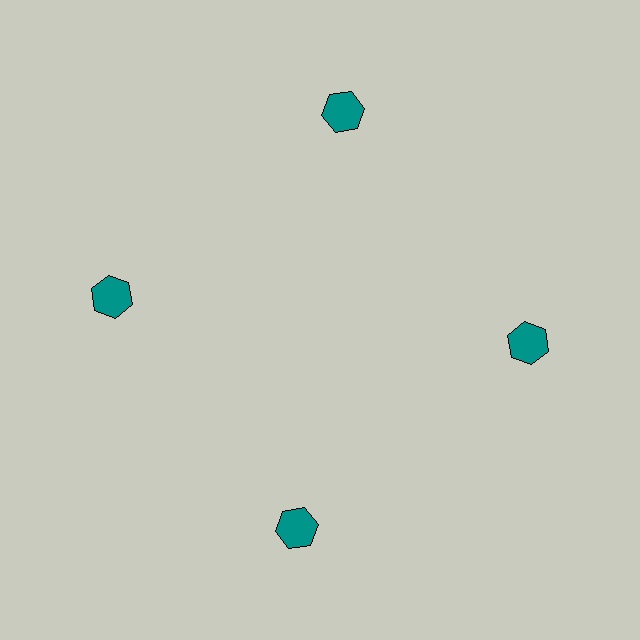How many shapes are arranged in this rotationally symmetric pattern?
There are 4 shapes, arranged in 4 groups of 1.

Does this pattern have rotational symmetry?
Yes, this pattern has 4-fold rotational symmetry. It looks the same after rotating 90 degrees around the center.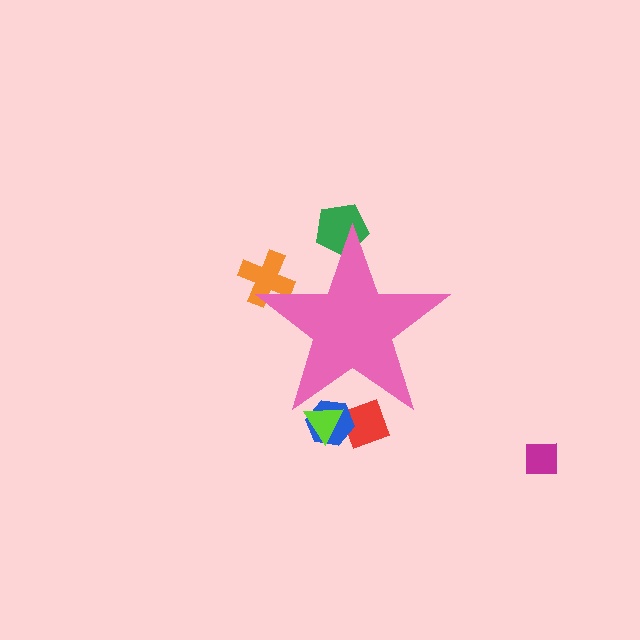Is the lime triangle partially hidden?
Yes, the lime triangle is partially hidden behind the pink star.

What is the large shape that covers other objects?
A pink star.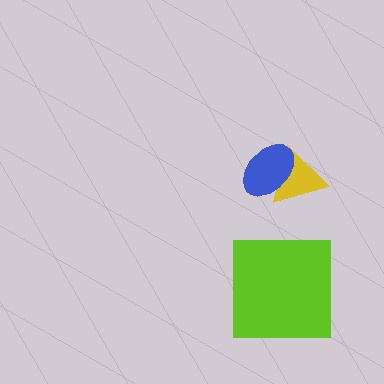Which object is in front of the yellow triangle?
The blue ellipse is in front of the yellow triangle.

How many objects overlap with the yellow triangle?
1 object overlaps with the yellow triangle.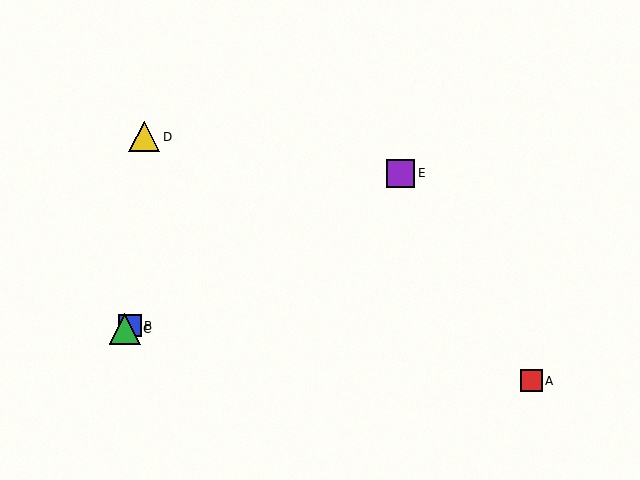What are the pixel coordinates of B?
Object B is at (130, 326).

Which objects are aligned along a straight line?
Objects B, C, E are aligned along a straight line.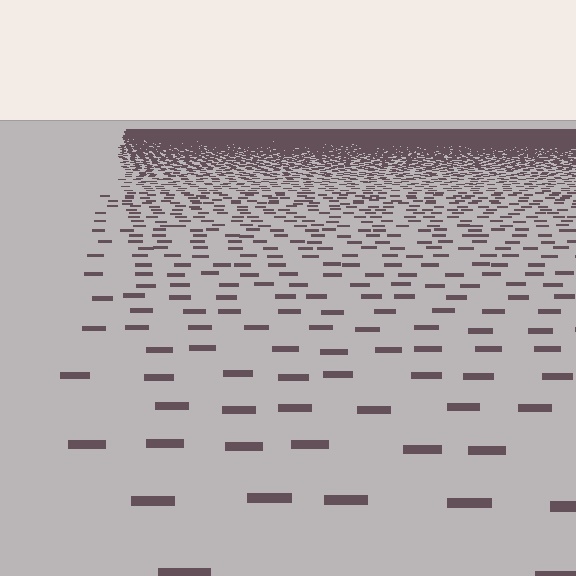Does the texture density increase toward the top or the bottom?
Density increases toward the top.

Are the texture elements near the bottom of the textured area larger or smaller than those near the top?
Larger. Near the bottom, elements are closer to the viewer and appear at a bigger on-screen size.